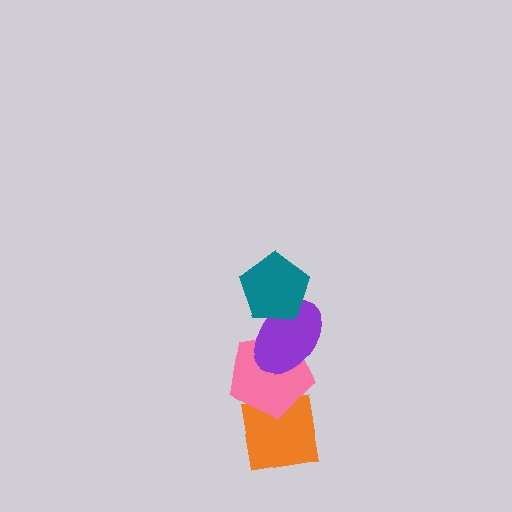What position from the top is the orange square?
The orange square is 4th from the top.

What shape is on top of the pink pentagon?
The purple ellipse is on top of the pink pentagon.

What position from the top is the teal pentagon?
The teal pentagon is 1st from the top.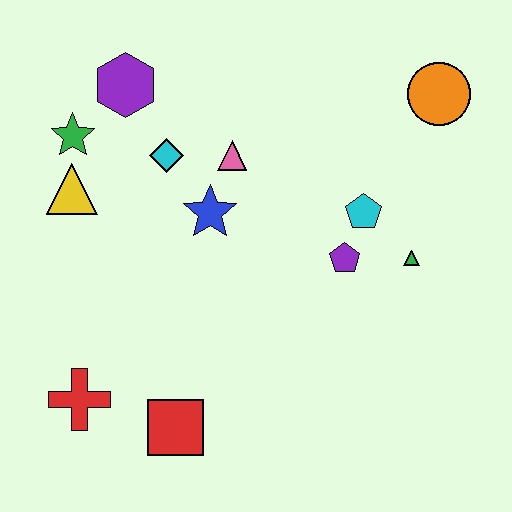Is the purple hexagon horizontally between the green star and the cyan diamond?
Yes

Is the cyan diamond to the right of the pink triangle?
No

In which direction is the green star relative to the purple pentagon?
The green star is to the left of the purple pentagon.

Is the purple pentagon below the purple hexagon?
Yes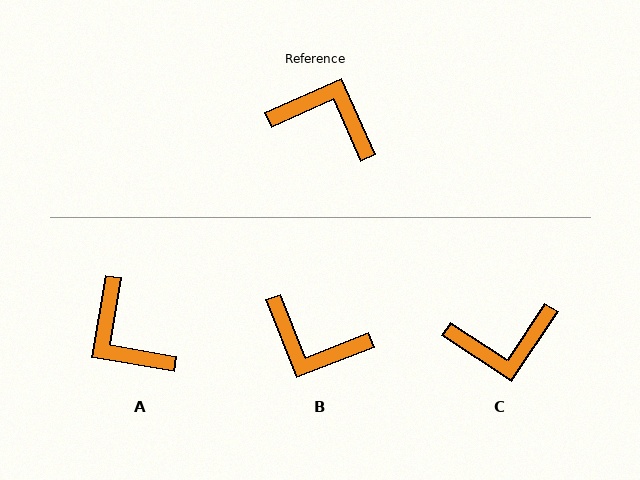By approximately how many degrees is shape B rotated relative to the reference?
Approximately 177 degrees counter-clockwise.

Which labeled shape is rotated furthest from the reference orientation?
B, about 177 degrees away.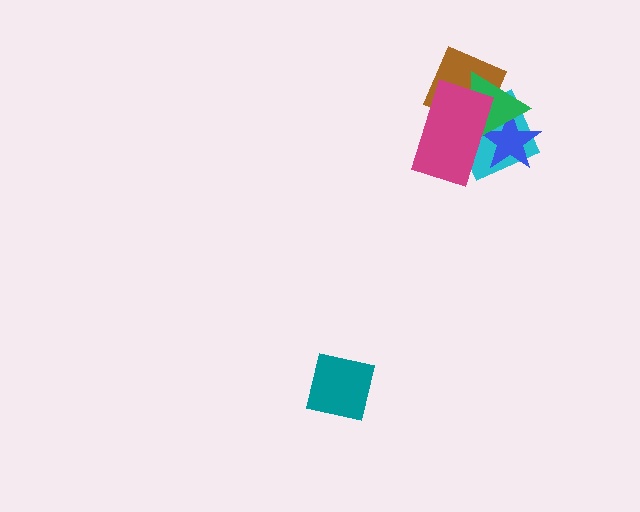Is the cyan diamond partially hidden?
Yes, it is partially covered by another shape.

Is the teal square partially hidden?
No, no other shape covers it.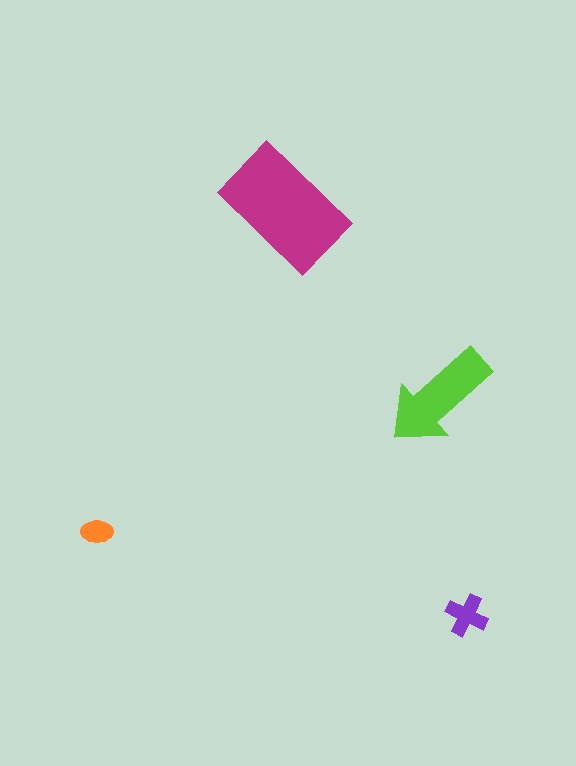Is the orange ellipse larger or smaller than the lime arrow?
Smaller.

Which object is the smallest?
The orange ellipse.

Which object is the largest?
The magenta rectangle.